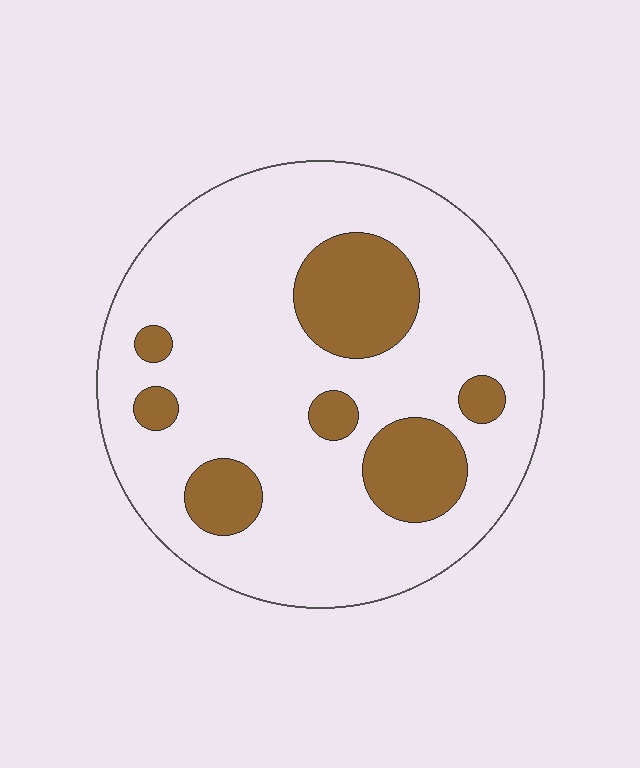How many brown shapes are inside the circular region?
7.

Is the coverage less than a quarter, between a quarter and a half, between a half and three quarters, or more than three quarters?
Less than a quarter.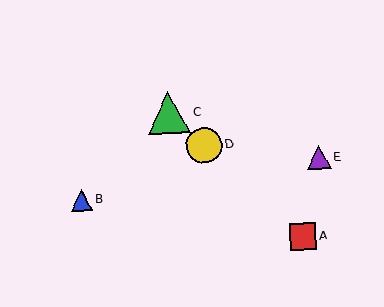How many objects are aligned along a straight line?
3 objects (A, C, D) are aligned along a straight line.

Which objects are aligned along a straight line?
Objects A, C, D are aligned along a straight line.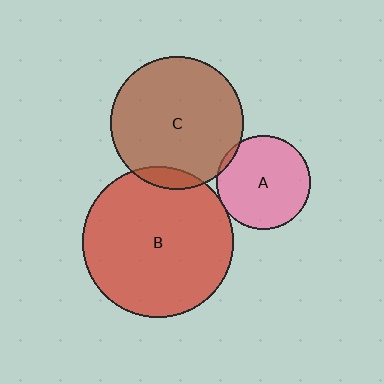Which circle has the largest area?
Circle B (red).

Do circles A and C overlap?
Yes.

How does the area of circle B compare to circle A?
Approximately 2.5 times.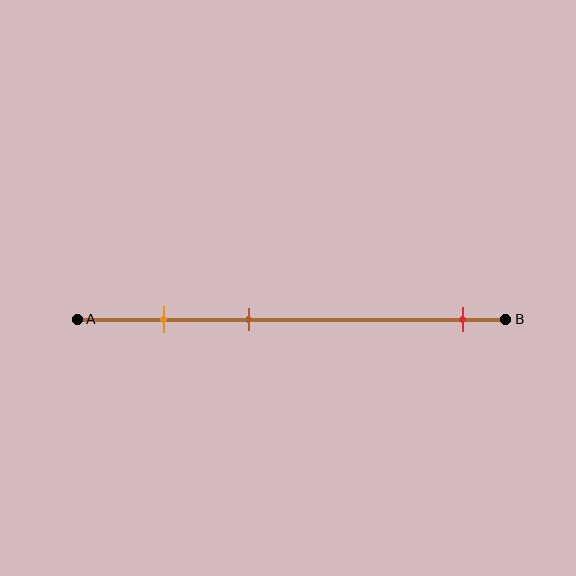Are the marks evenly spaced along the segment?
No, the marks are not evenly spaced.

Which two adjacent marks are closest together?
The orange and brown marks are the closest adjacent pair.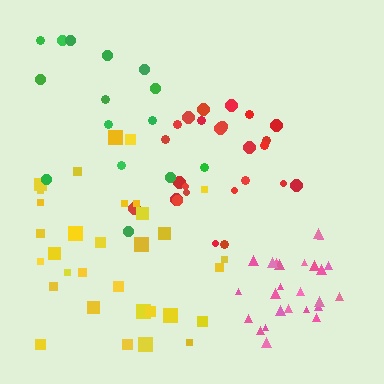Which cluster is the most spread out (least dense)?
Green.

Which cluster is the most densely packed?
Pink.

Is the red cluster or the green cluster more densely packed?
Red.